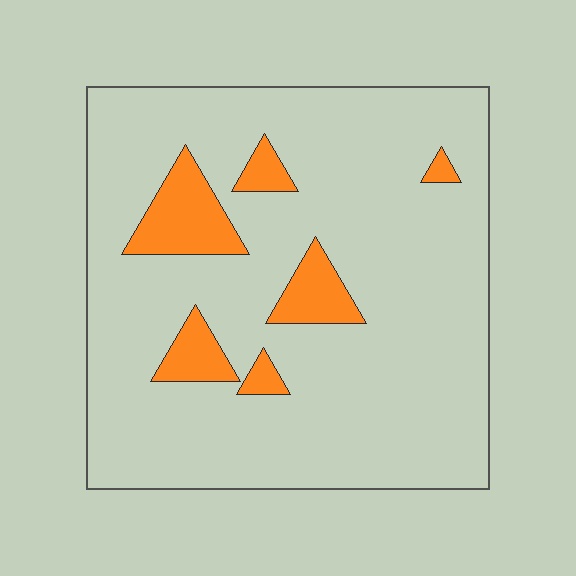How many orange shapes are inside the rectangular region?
6.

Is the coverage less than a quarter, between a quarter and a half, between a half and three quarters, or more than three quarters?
Less than a quarter.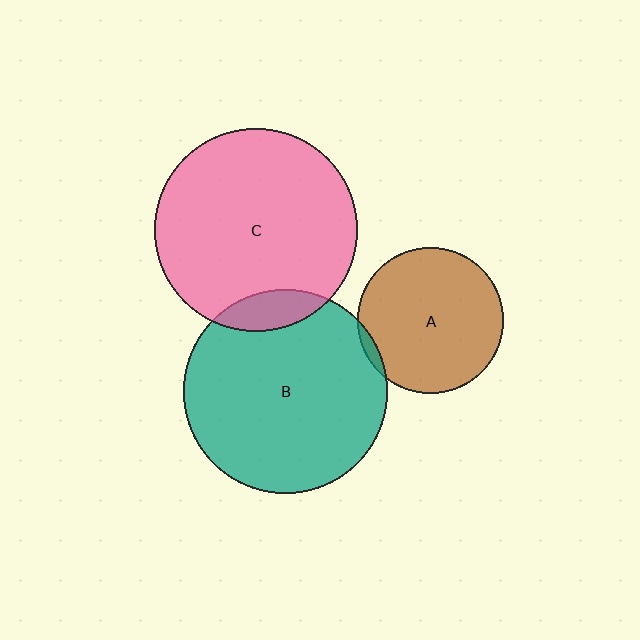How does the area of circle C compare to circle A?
Approximately 1.9 times.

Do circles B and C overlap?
Yes.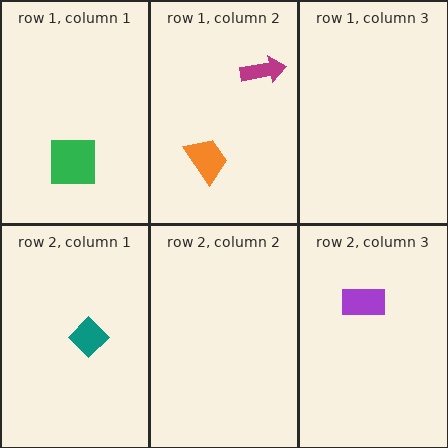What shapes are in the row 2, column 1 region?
The teal diamond.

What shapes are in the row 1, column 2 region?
The magenta arrow, the orange trapezoid.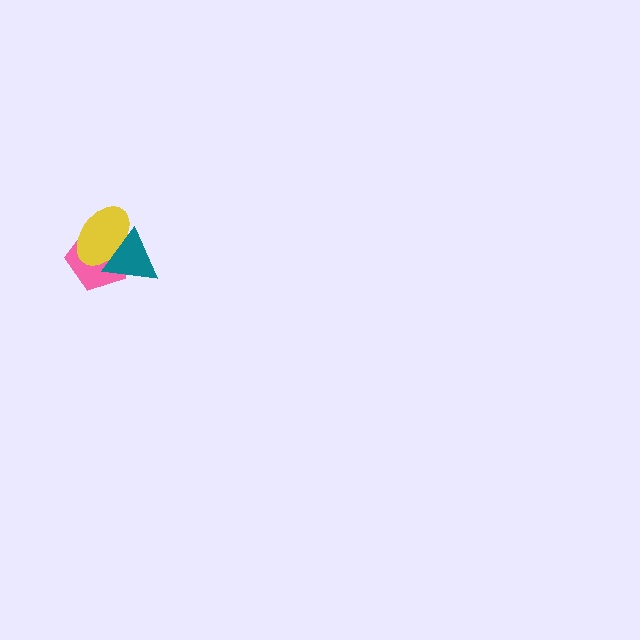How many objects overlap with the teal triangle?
2 objects overlap with the teal triangle.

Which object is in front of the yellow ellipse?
The teal triangle is in front of the yellow ellipse.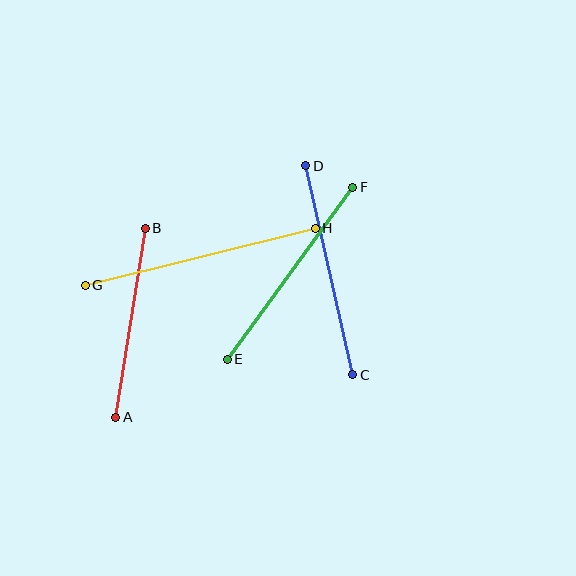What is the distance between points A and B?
The distance is approximately 191 pixels.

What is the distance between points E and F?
The distance is approximately 213 pixels.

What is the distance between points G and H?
The distance is approximately 237 pixels.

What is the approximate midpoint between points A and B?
The midpoint is at approximately (131, 323) pixels.